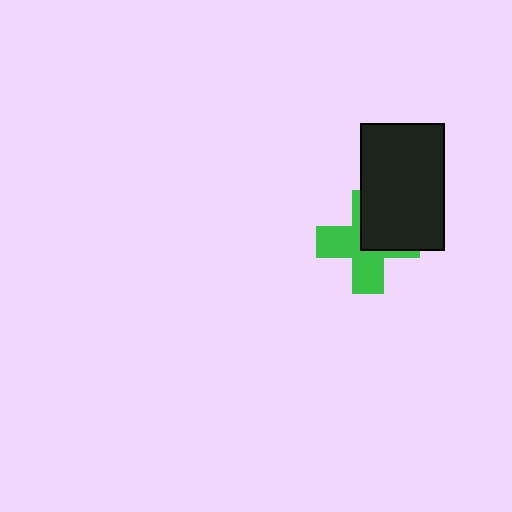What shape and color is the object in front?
The object in front is a black rectangle.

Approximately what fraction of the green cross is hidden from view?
Roughly 43% of the green cross is hidden behind the black rectangle.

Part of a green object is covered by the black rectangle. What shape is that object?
It is a cross.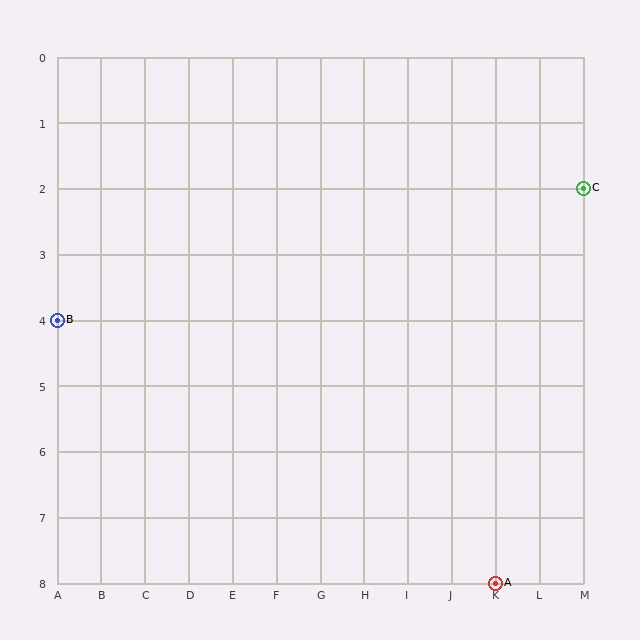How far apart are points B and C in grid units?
Points B and C are 12 columns and 2 rows apart (about 12.2 grid units diagonally).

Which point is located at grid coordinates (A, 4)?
Point B is at (A, 4).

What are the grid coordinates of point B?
Point B is at grid coordinates (A, 4).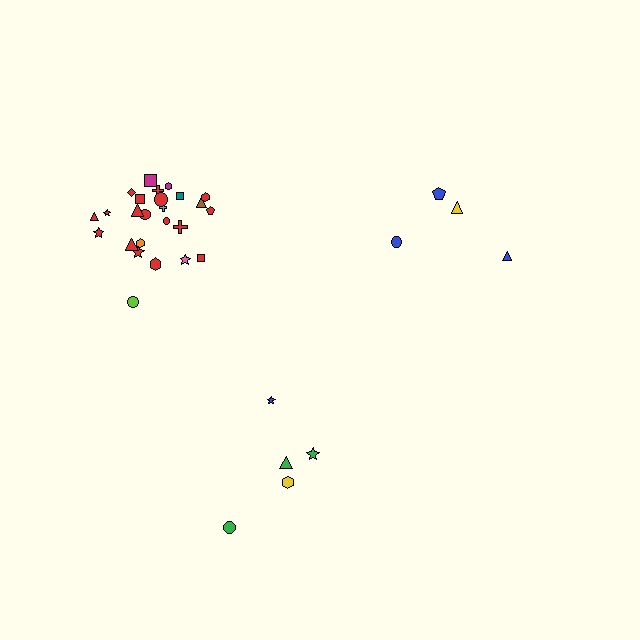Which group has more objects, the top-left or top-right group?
The top-left group.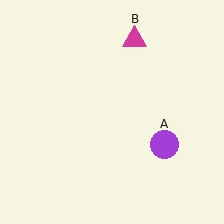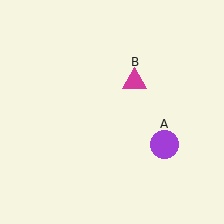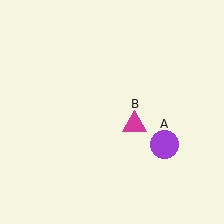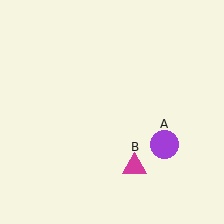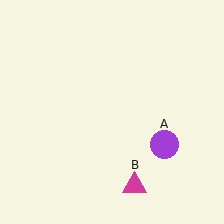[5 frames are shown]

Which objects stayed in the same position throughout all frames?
Purple circle (object A) remained stationary.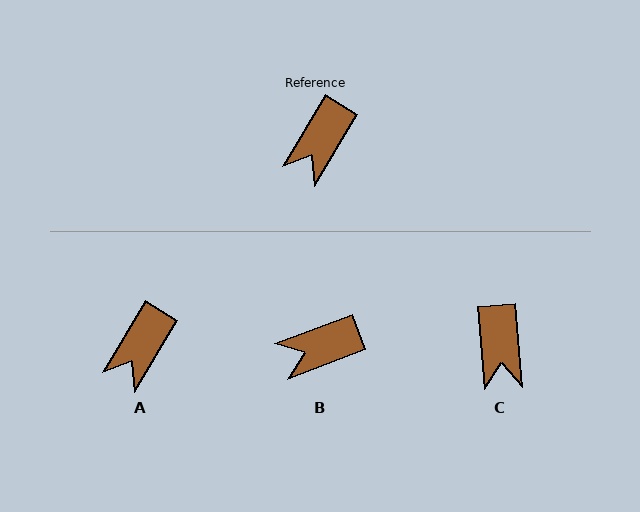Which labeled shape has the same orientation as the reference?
A.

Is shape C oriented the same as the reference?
No, it is off by about 35 degrees.